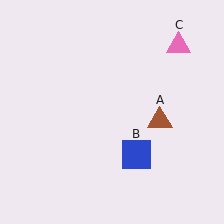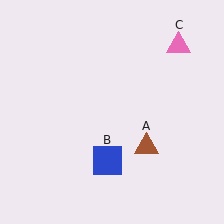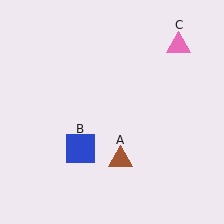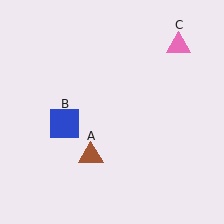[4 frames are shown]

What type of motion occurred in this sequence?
The brown triangle (object A), blue square (object B) rotated clockwise around the center of the scene.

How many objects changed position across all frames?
2 objects changed position: brown triangle (object A), blue square (object B).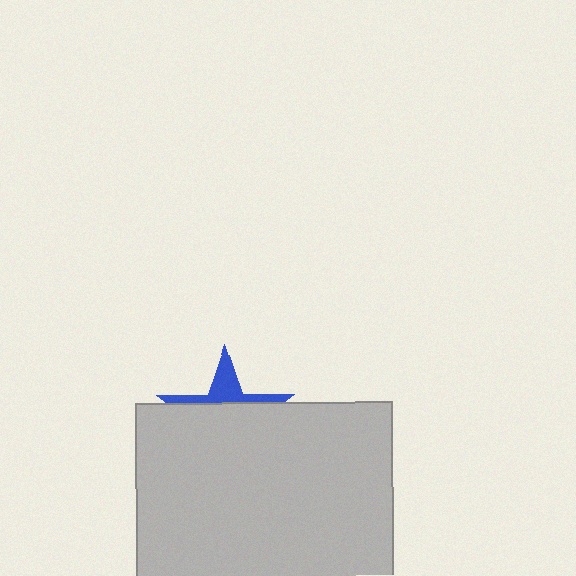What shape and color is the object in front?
The object in front is a light gray rectangle.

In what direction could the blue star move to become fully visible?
The blue star could move up. That would shift it out from behind the light gray rectangle entirely.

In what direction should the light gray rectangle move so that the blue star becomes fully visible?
The light gray rectangle should move down. That is the shortest direction to clear the overlap and leave the blue star fully visible.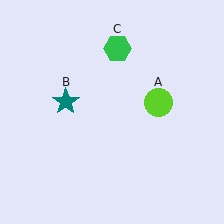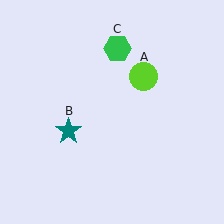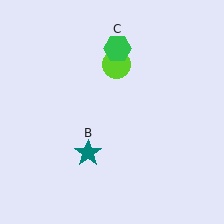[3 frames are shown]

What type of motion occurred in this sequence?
The lime circle (object A), teal star (object B) rotated counterclockwise around the center of the scene.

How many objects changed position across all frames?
2 objects changed position: lime circle (object A), teal star (object B).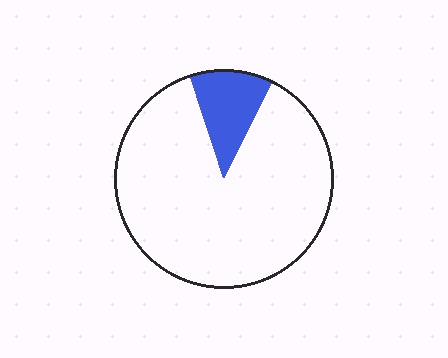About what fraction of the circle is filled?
About one eighth (1/8).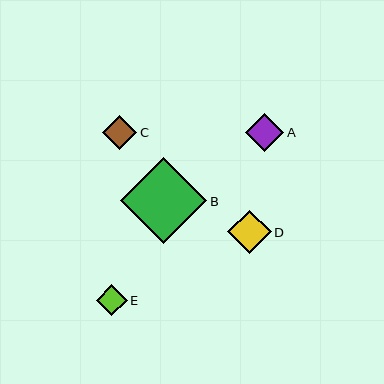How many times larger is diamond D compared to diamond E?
Diamond D is approximately 1.4 times the size of diamond E.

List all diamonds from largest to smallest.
From largest to smallest: B, D, A, C, E.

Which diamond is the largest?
Diamond B is the largest with a size of approximately 86 pixels.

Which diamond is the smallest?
Diamond E is the smallest with a size of approximately 31 pixels.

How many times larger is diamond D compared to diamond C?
Diamond D is approximately 1.3 times the size of diamond C.